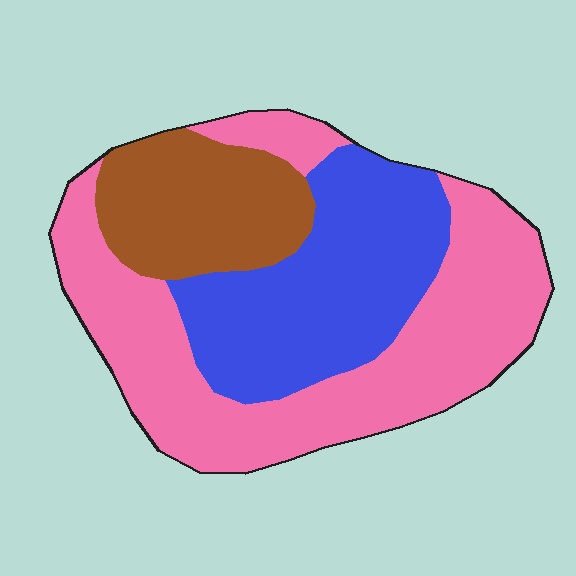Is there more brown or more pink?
Pink.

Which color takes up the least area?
Brown, at roughly 20%.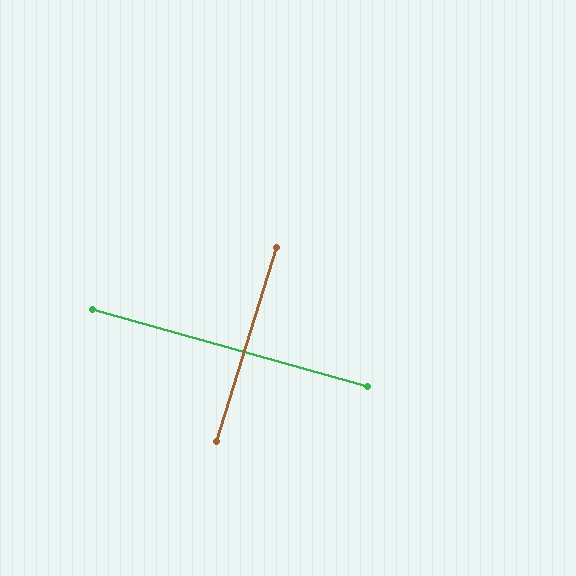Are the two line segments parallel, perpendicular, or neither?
Perpendicular — they meet at approximately 88°.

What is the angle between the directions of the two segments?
Approximately 88 degrees.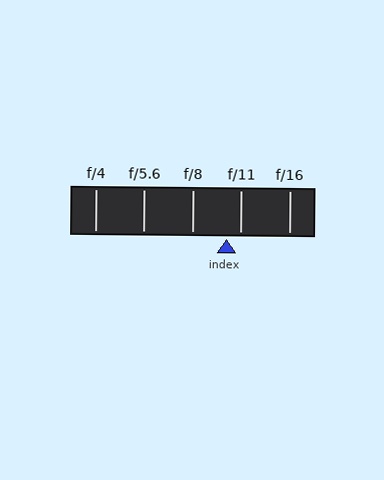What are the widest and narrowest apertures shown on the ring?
The widest aperture shown is f/4 and the narrowest is f/16.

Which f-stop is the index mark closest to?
The index mark is closest to f/11.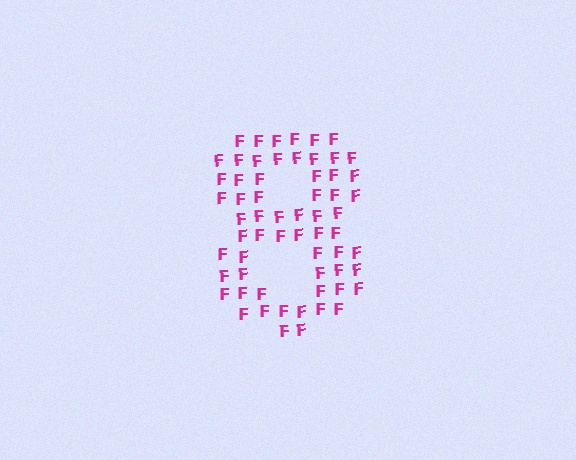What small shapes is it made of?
It is made of small letter F's.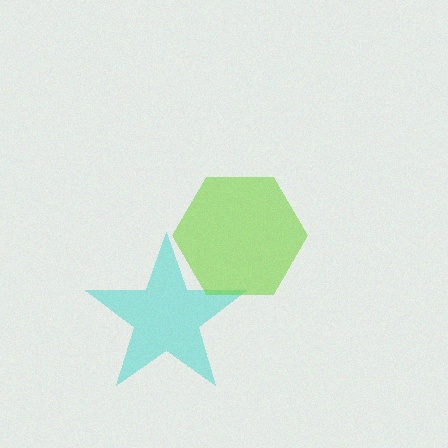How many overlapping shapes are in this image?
There are 2 overlapping shapes in the image.